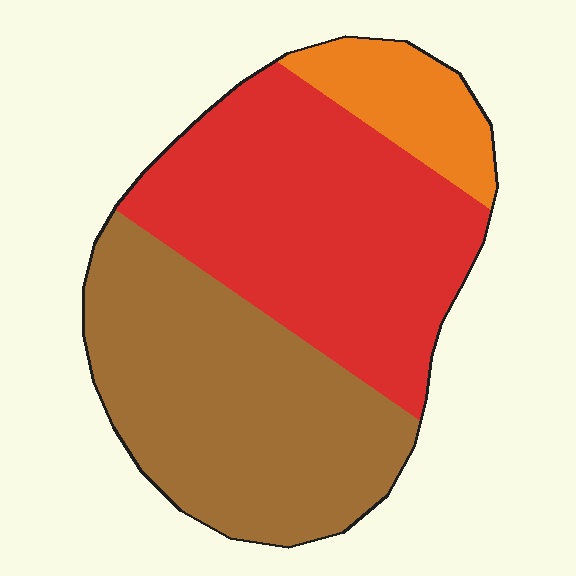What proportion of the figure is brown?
Brown covers 43% of the figure.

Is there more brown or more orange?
Brown.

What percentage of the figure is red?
Red covers around 45% of the figure.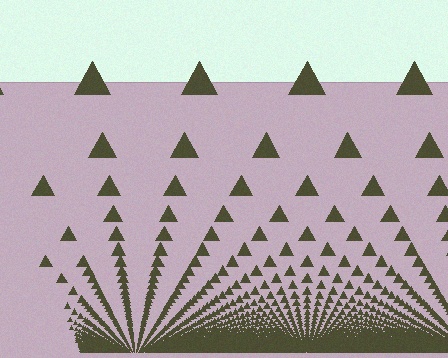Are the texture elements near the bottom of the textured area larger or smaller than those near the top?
Smaller. The gradient is inverted — elements near the bottom are smaller and denser.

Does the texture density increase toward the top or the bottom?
Density increases toward the bottom.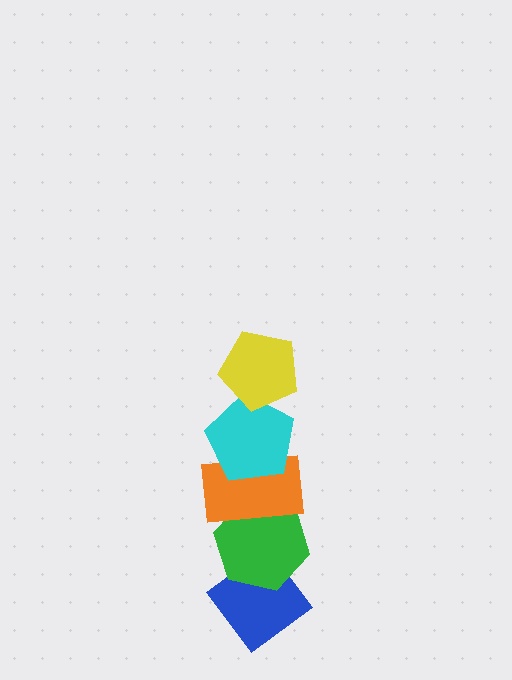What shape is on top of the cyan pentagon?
The yellow pentagon is on top of the cyan pentagon.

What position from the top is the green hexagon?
The green hexagon is 4th from the top.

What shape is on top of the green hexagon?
The orange rectangle is on top of the green hexagon.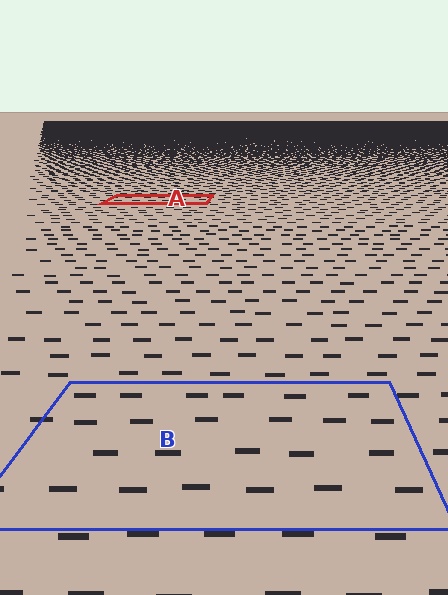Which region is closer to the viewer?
Region B is closer. The texture elements there are larger and more spread out.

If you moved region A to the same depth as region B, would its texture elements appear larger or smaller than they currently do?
They would appear larger. At a closer depth, the same texture elements are projected at a bigger on-screen size.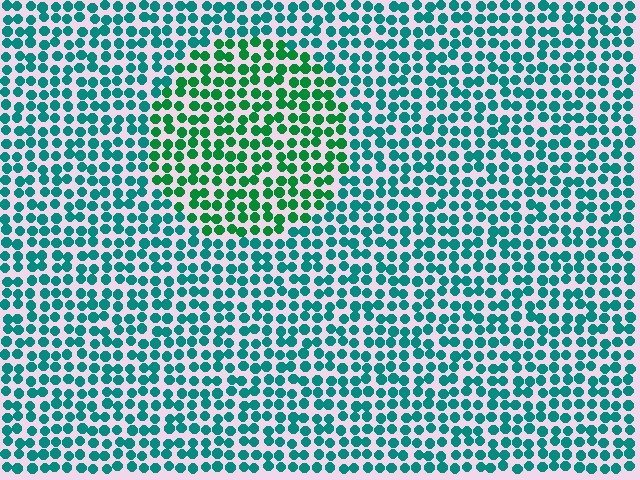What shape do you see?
I see a circle.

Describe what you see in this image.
The image is filled with small teal elements in a uniform arrangement. A circle-shaped region is visible where the elements are tinted to a slightly different hue, forming a subtle color boundary.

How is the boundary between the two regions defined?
The boundary is defined purely by a slight shift in hue (about 33 degrees). Spacing, size, and orientation are identical on both sides.